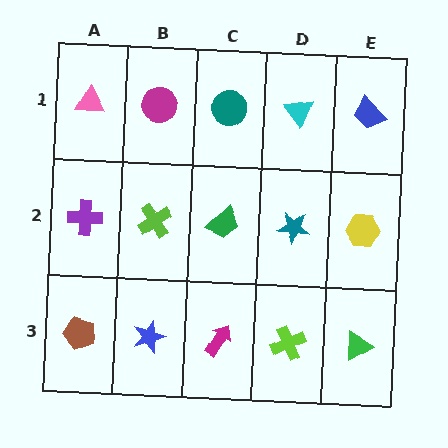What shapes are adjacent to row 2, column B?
A magenta circle (row 1, column B), a blue star (row 3, column B), a purple cross (row 2, column A), a green trapezoid (row 2, column C).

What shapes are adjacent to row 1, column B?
A lime cross (row 2, column B), a pink triangle (row 1, column A), a teal circle (row 1, column C).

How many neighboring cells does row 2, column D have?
4.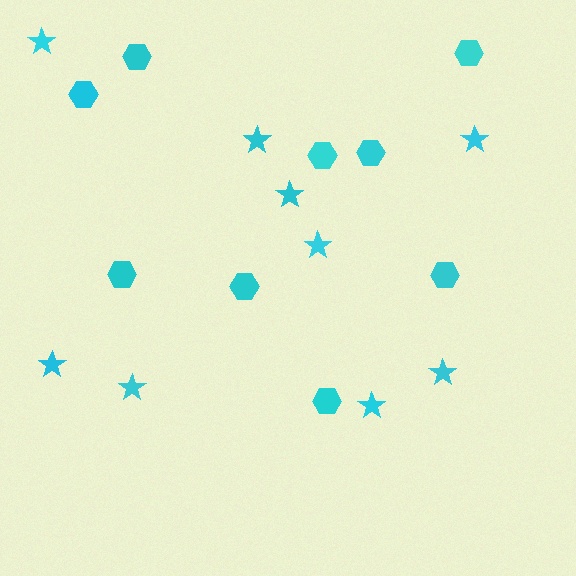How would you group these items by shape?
There are 2 groups: one group of stars (9) and one group of hexagons (9).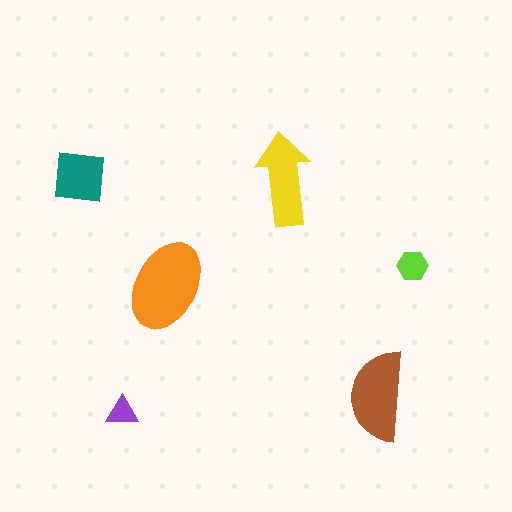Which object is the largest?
The orange ellipse.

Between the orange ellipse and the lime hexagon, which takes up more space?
The orange ellipse.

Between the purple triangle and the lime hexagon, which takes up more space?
The lime hexagon.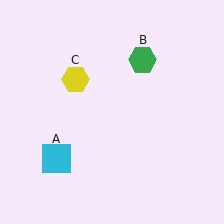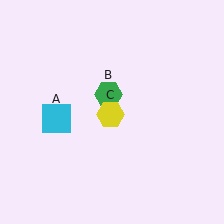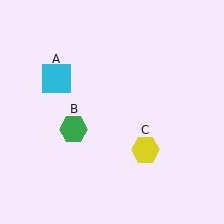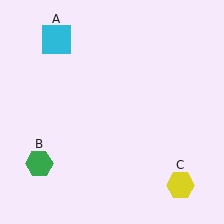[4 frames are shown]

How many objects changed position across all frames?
3 objects changed position: cyan square (object A), green hexagon (object B), yellow hexagon (object C).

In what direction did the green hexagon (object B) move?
The green hexagon (object B) moved down and to the left.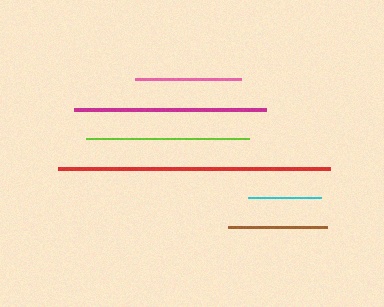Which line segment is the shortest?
The cyan line is the shortest at approximately 73 pixels.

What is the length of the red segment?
The red segment is approximately 271 pixels long.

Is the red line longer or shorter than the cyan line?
The red line is longer than the cyan line.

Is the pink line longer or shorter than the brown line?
The pink line is longer than the brown line.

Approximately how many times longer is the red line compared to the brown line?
The red line is approximately 2.7 times the length of the brown line.